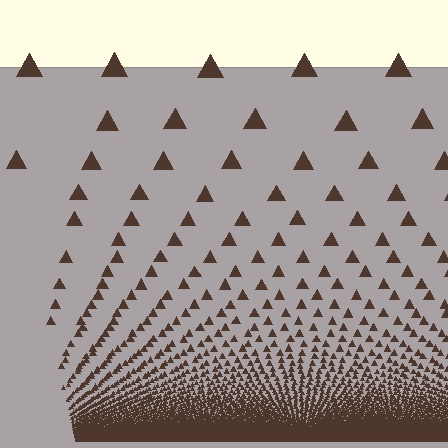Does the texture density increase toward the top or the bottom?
Density increases toward the bottom.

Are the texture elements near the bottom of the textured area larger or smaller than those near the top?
Smaller. The gradient is inverted — elements near the bottom are smaller and denser.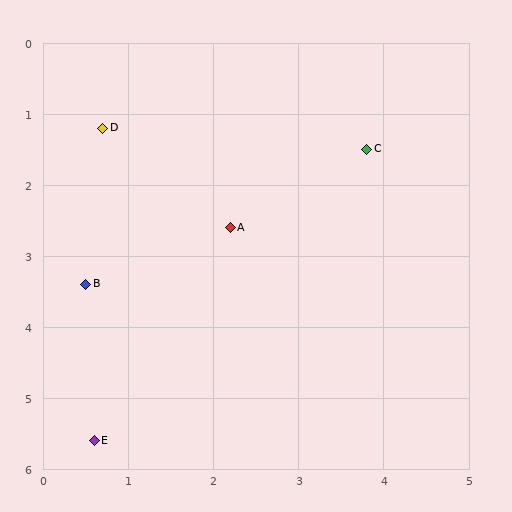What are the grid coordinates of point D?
Point D is at approximately (0.7, 1.2).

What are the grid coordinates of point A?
Point A is at approximately (2.2, 2.6).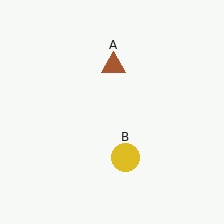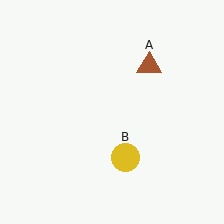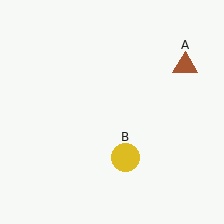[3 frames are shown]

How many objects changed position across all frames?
1 object changed position: brown triangle (object A).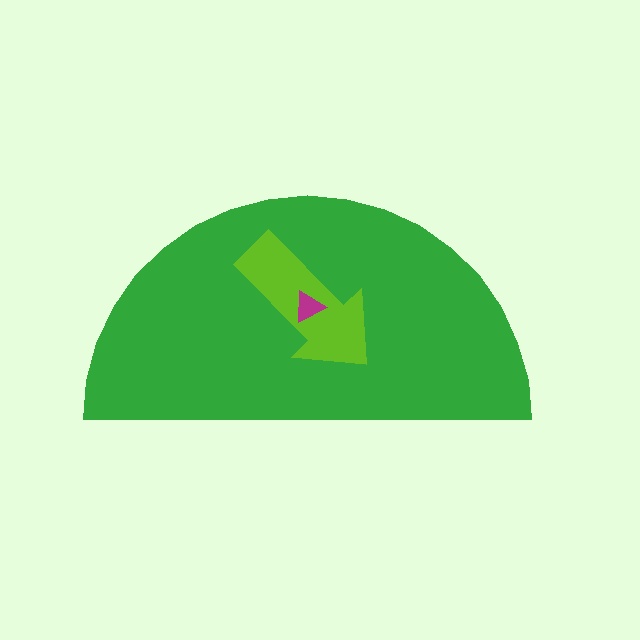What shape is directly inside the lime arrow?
The magenta triangle.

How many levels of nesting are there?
3.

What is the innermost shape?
The magenta triangle.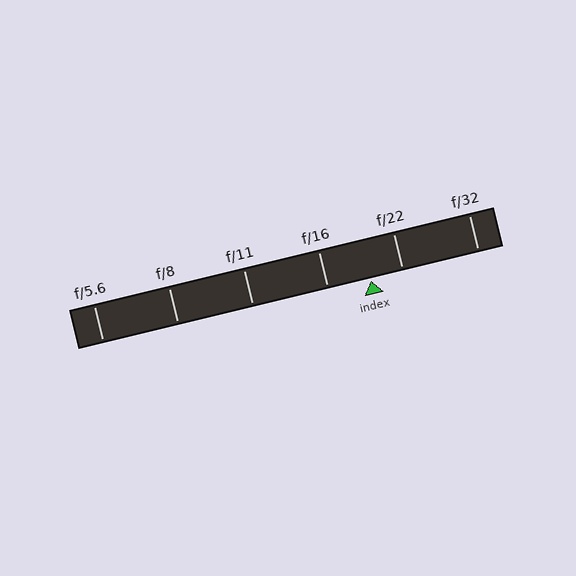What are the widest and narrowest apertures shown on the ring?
The widest aperture shown is f/5.6 and the narrowest is f/32.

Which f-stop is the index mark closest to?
The index mark is closest to f/22.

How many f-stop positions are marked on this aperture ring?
There are 6 f-stop positions marked.